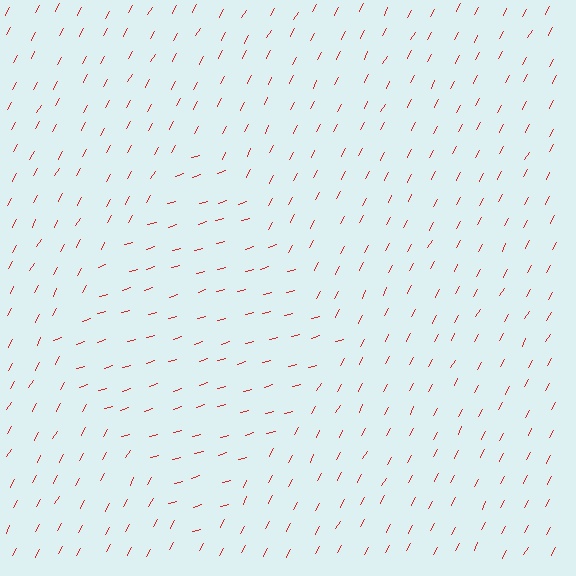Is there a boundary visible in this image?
Yes, there is a texture boundary formed by a change in line orientation.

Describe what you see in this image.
The image is filled with small red line segments. A diamond region in the image has lines oriented differently from the surrounding lines, creating a visible texture boundary.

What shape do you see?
I see a diamond.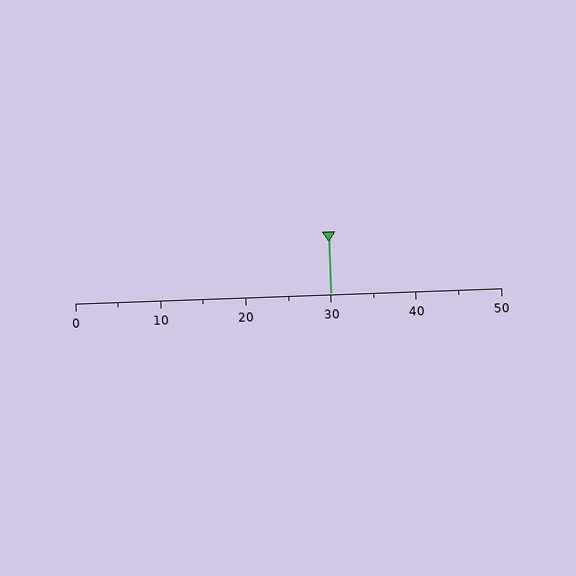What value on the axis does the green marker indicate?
The marker indicates approximately 30.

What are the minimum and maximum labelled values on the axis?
The axis runs from 0 to 50.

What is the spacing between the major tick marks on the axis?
The major ticks are spaced 10 apart.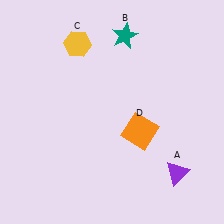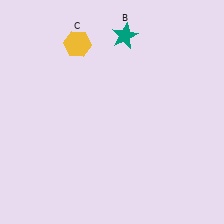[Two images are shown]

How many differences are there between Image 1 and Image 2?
There are 2 differences between the two images.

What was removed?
The purple triangle (A), the orange square (D) were removed in Image 2.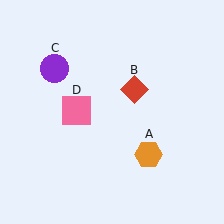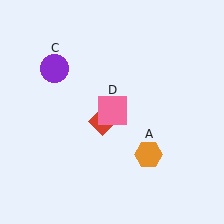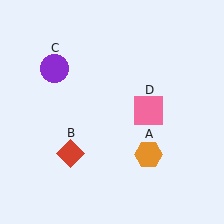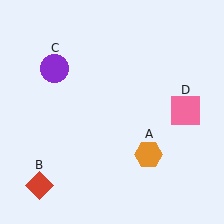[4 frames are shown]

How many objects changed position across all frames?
2 objects changed position: red diamond (object B), pink square (object D).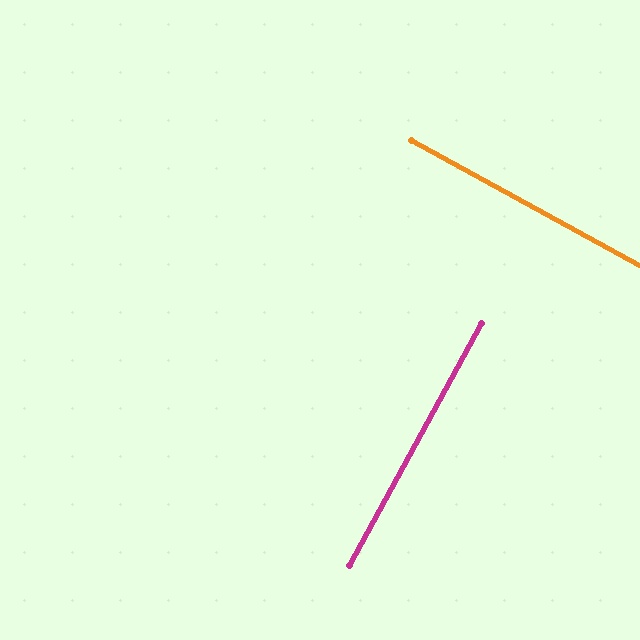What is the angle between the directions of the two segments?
Approximately 90 degrees.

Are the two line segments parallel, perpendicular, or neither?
Perpendicular — they meet at approximately 90°.